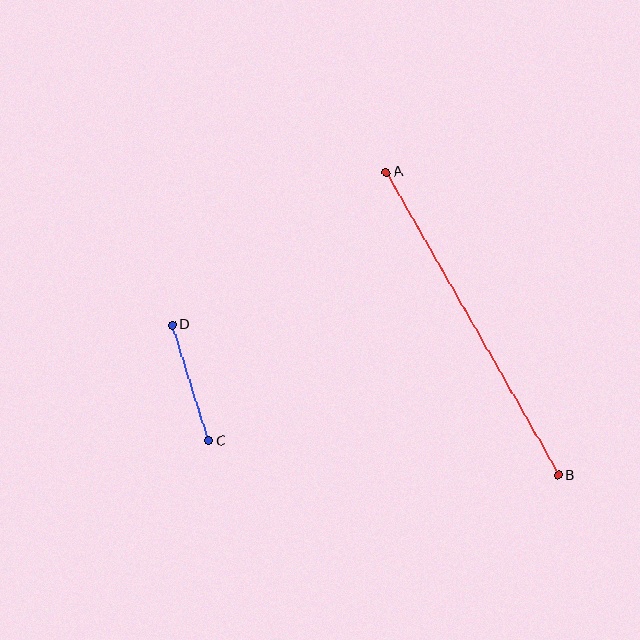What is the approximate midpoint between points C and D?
The midpoint is at approximately (191, 383) pixels.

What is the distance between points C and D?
The distance is approximately 122 pixels.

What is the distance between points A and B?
The distance is approximately 349 pixels.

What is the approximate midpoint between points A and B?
The midpoint is at approximately (472, 324) pixels.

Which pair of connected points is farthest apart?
Points A and B are farthest apart.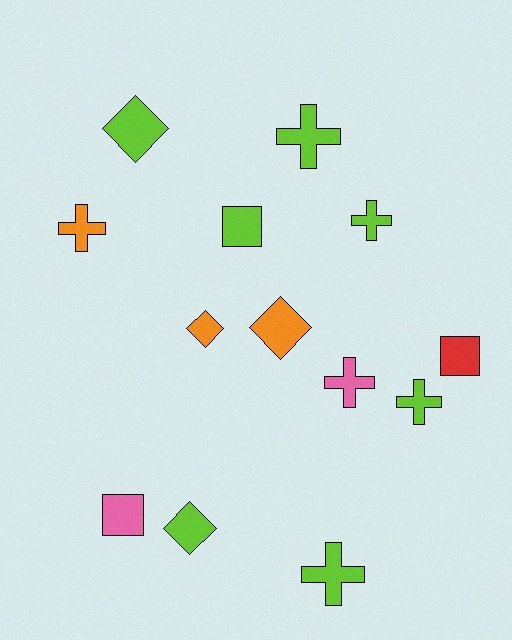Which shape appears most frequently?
Cross, with 6 objects.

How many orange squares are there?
There are no orange squares.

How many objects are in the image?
There are 13 objects.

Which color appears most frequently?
Lime, with 7 objects.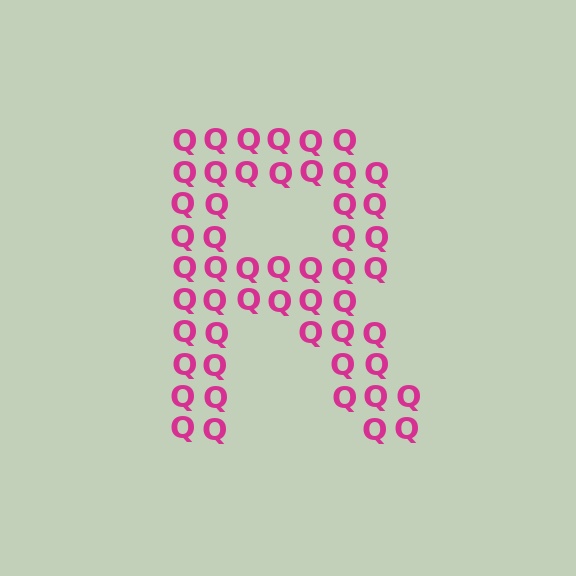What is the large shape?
The large shape is the letter R.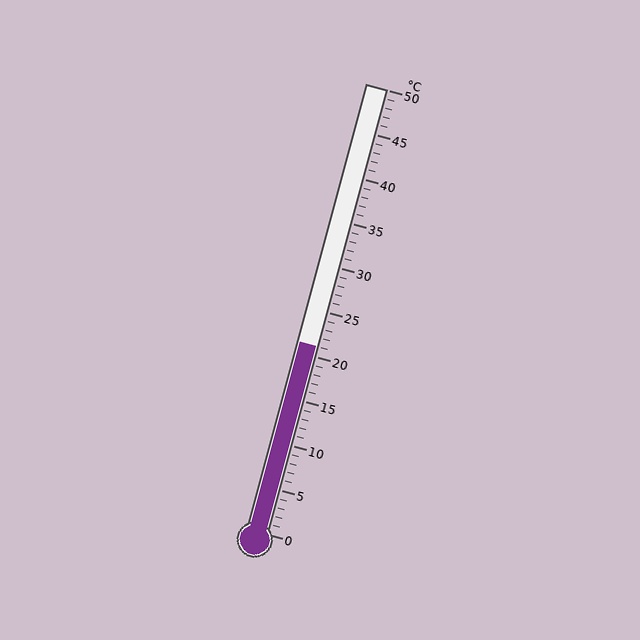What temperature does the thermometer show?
The thermometer shows approximately 21°C.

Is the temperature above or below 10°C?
The temperature is above 10°C.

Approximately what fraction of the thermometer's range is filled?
The thermometer is filled to approximately 40% of its range.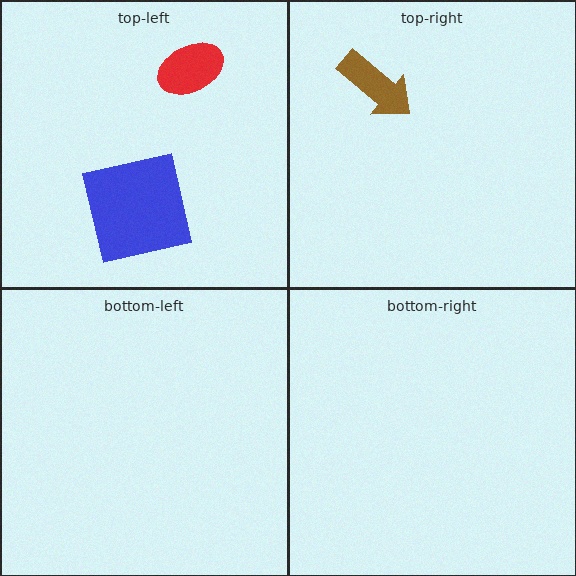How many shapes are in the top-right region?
1.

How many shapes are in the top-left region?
2.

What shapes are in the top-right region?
The brown arrow.